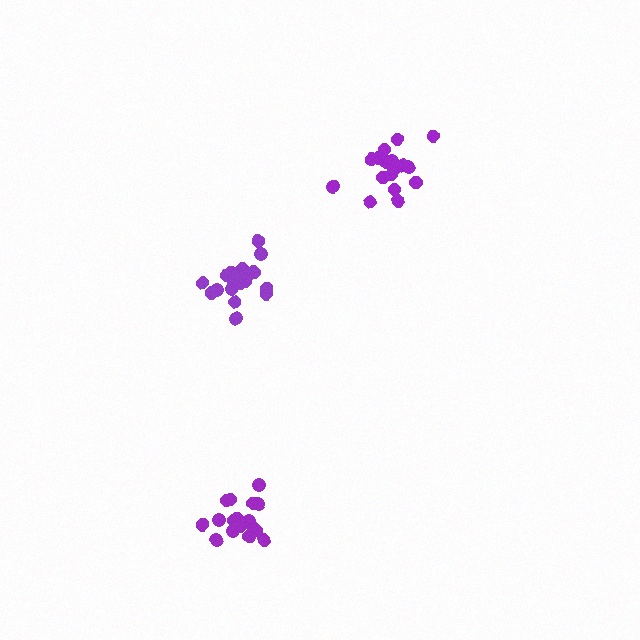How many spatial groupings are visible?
There are 3 spatial groupings.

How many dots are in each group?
Group 1: 18 dots, Group 2: 18 dots, Group 3: 19 dots (55 total).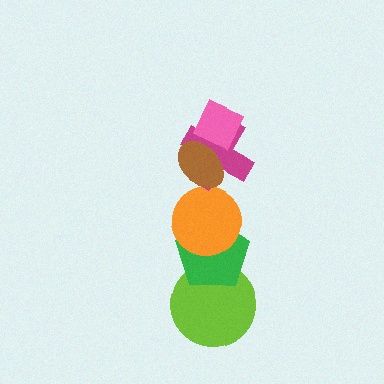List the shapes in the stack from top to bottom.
From top to bottom: the pink diamond, the brown ellipse, the magenta cross, the orange circle, the green pentagon, the lime circle.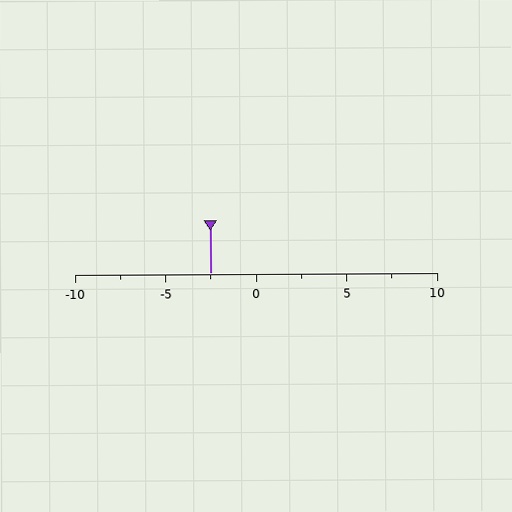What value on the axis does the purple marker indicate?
The marker indicates approximately -2.5.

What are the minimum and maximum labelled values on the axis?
The axis runs from -10 to 10.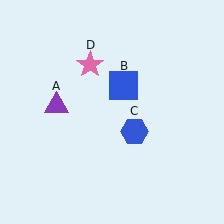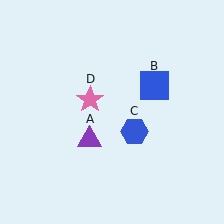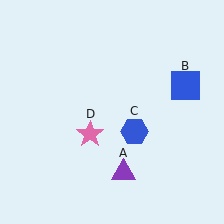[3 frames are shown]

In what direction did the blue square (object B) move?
The blue square (object B) moved right.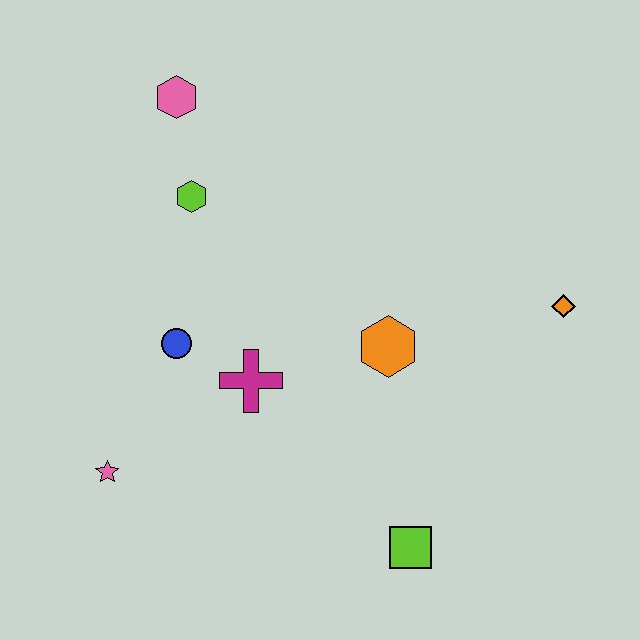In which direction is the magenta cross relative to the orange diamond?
The magenta cross is to the left of the orange diamond.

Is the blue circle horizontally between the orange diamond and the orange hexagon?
No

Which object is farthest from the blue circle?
The orange diamond is farthest from the blue circle.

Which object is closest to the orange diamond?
The orange hexagon is closest to the orange diamond.